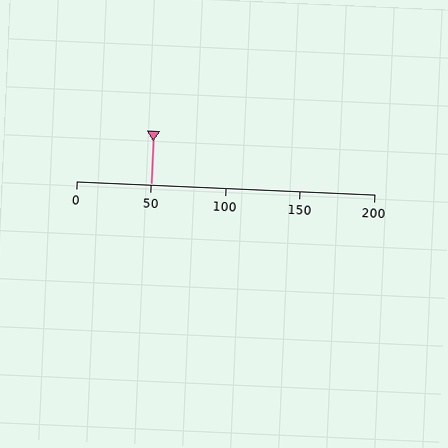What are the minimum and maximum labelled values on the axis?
The axis runs from 0 to 200.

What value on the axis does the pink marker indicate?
The marker indicates approximately 50.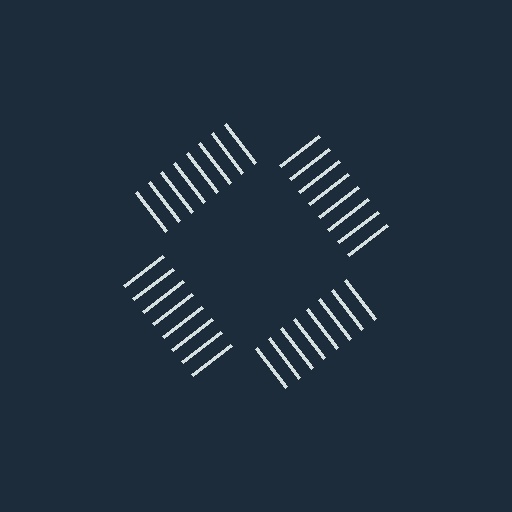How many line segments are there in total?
32 — 8 along each of the 4 edges.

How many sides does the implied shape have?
4 sides — the line-ends trace a square.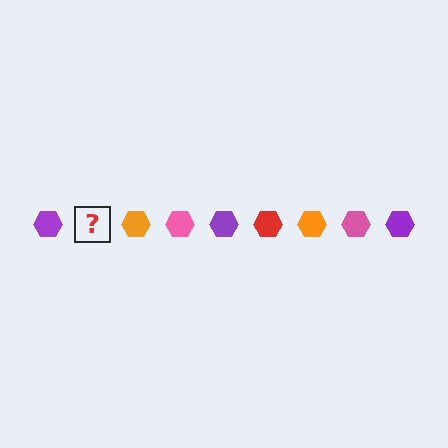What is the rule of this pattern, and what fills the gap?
The rule is that the pattern cycles through purple, red, orange, pink hexagons. The gap should be filled with a red hexagon.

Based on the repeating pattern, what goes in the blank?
The blank should be a red hexagon.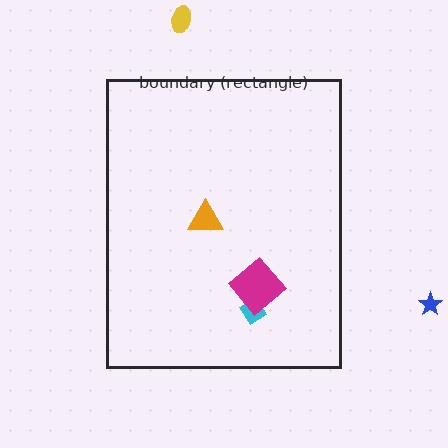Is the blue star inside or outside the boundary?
Outside.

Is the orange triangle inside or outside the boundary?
Inside.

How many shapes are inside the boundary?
3 inside, 2 outside.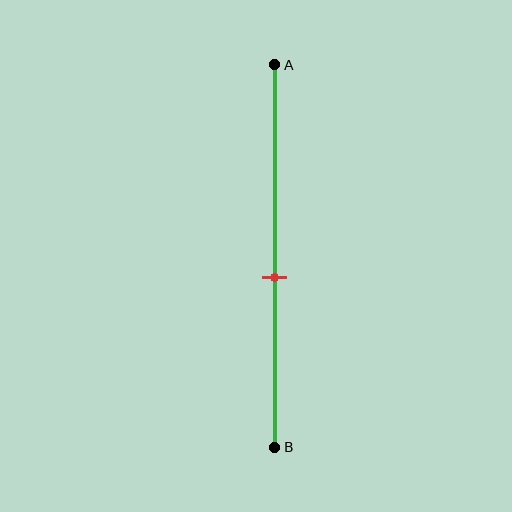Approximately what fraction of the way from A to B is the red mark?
The red mark is approximately 55% of the way from A to B.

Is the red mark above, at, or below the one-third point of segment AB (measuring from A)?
The red mark is below the one-third point of segment AB.